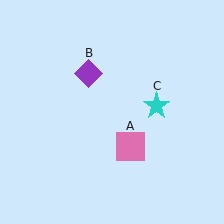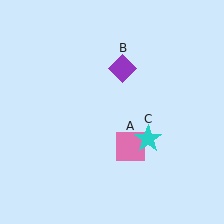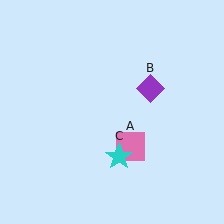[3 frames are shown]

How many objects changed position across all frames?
2 objects changed position: purple diamond (object B), cyan star (object C).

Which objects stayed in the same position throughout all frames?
Pink square (object A) remained stationary.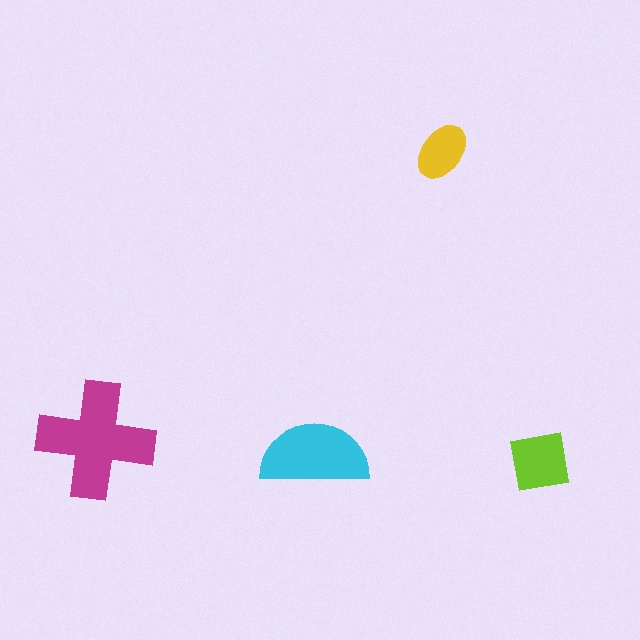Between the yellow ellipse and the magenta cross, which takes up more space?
The magenta cross.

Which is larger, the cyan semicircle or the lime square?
The cyan semicircle.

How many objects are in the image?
There are 4 objects in the image.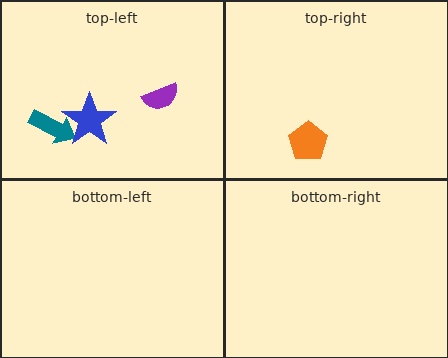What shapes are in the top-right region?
The orange pentagon.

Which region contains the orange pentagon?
The top-right region.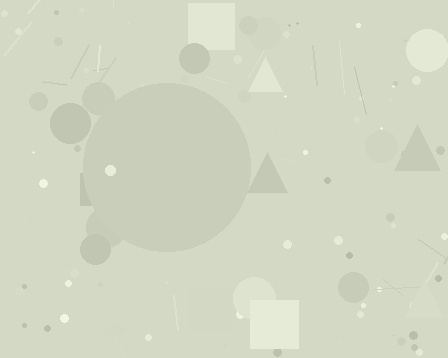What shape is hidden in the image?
A circle is hidden in the image.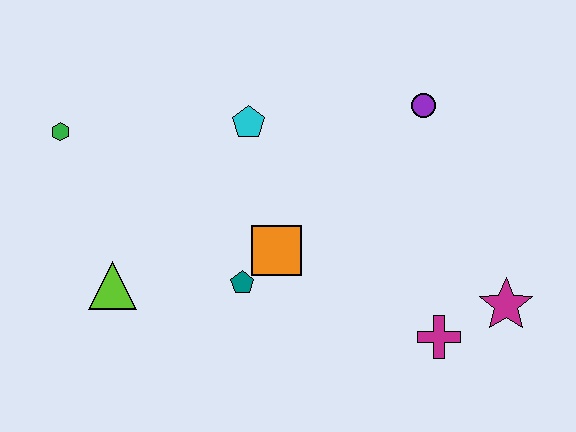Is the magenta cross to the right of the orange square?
Yes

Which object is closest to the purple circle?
The cyan pentagon is closest to the purple circle.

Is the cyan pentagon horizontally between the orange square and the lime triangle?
Yes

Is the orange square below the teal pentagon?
No